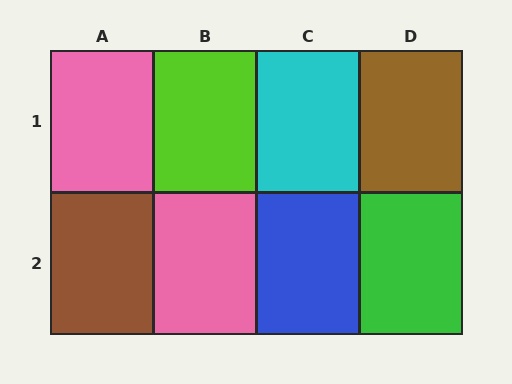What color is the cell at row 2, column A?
Brown.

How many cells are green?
1 cell is green.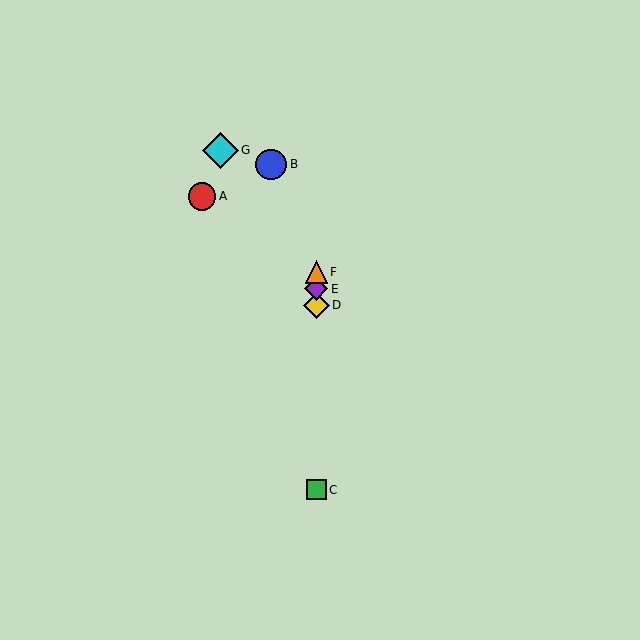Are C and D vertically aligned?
Yes, both are at x≈316.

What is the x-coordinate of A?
Object A is at x≈202.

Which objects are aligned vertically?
Objects C, D, E, F are aligned vertically.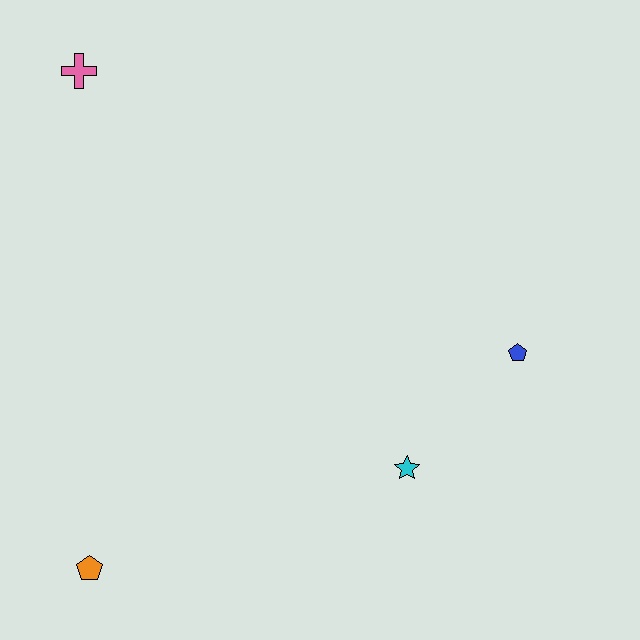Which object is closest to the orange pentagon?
The cyan star is closest to the orange pentagon.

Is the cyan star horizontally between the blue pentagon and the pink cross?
Yes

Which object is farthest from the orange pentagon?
The pink cross is farthest from the orange pentagon.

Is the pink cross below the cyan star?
No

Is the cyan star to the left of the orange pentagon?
No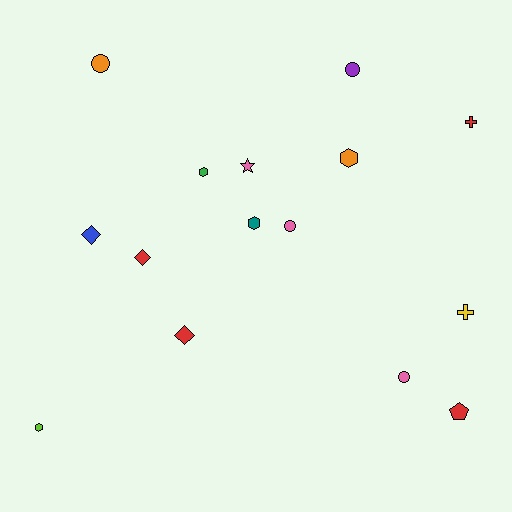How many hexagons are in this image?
There are 4 hexagons.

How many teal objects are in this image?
There is 1 teal object.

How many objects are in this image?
There are 15 objects.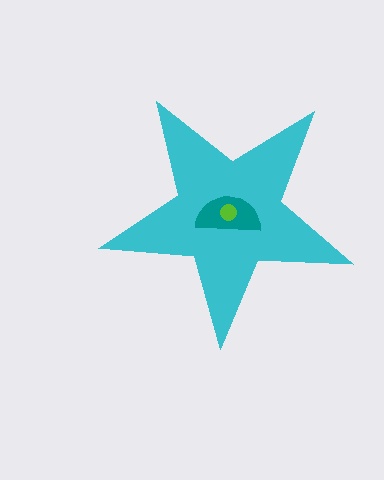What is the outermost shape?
The cyan star.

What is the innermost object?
The lime circle.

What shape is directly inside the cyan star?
The teal semicircle.